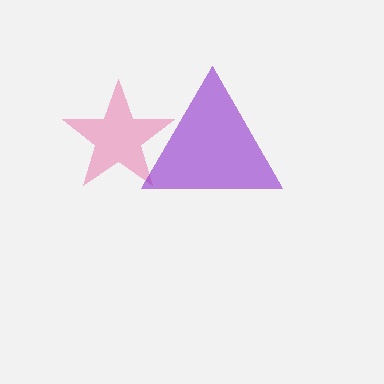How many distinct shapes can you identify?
There are 2 distinct shapes: a pink star, a purple triangle.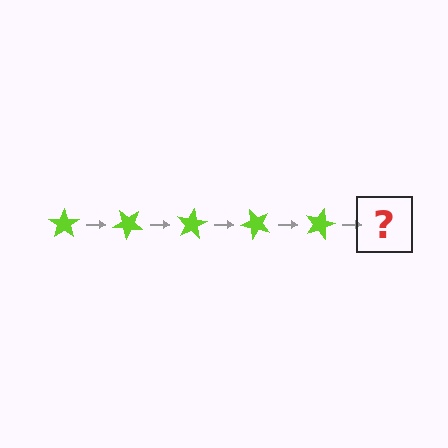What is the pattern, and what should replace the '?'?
The pattern is that the star rotates 40 degrees each step. The '?' should be a lime star rotated 200 degrees.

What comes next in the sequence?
The next element should be a lime star rotated 200 degrees.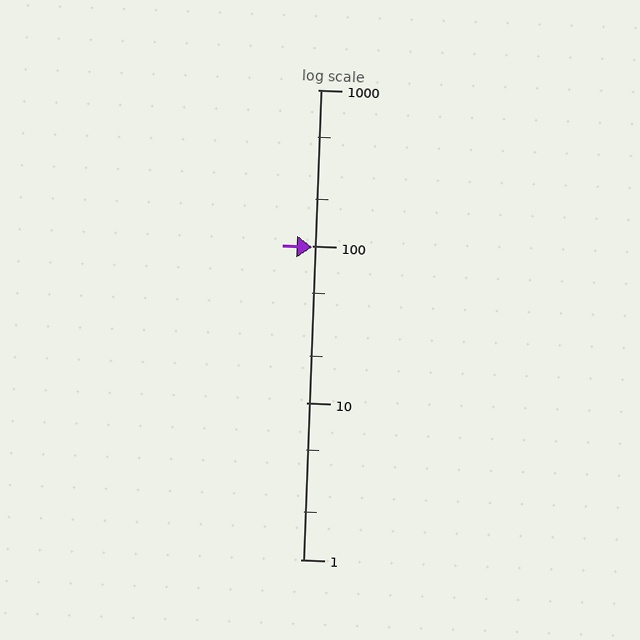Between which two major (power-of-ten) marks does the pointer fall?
The pointer is between 10 and 100.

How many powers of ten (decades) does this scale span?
The scale spans 3 decades, from 1 to 1000.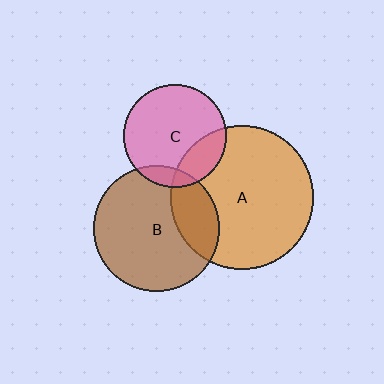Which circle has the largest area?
Circle A (orange).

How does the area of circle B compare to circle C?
Approximately 1.5 times.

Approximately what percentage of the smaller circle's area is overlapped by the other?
Approximately 10%.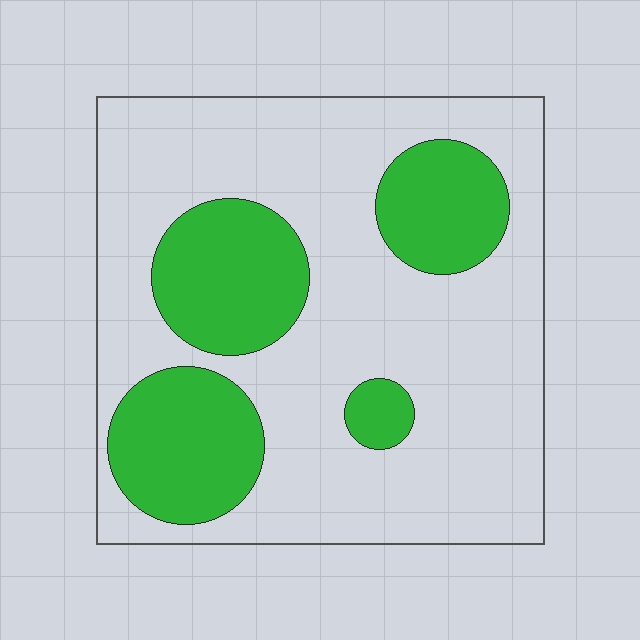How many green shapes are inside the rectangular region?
4.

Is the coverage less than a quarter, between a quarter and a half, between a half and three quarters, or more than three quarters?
Between a quarter and a half.